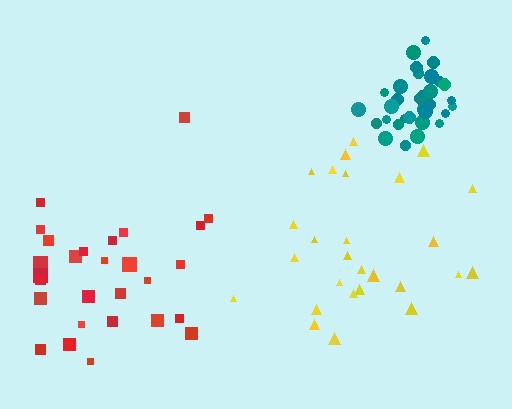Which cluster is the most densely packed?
Teal.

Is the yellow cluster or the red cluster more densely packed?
Yellow.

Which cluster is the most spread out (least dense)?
Red.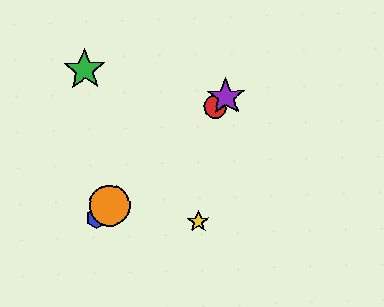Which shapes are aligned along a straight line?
The red circle, the blue hexagon, the purple star, the orange circle are aligned along a straight line.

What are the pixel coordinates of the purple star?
The purple star is at (226, 97).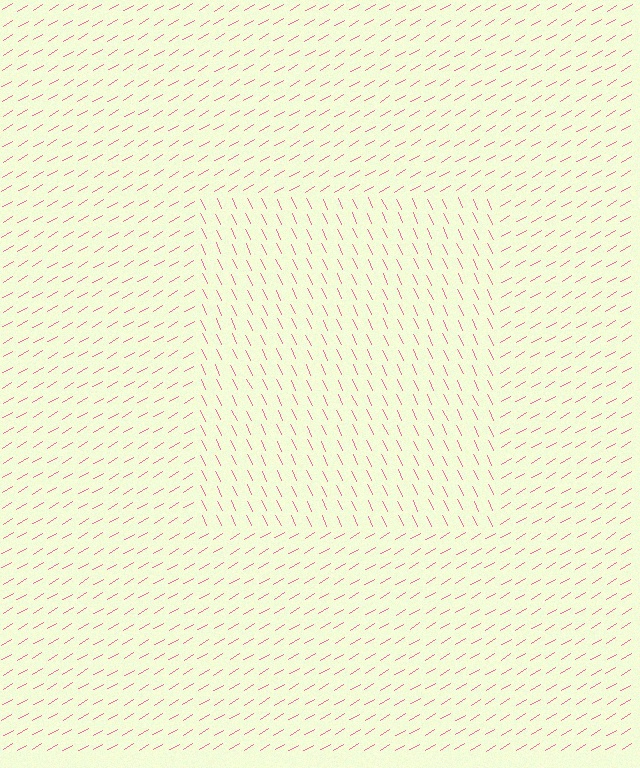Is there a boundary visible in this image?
Yes, there is a texture boundary formed by a change in line orientation.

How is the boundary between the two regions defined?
The boundary is defined purely by a change in line orientation (approximately 85 degrees difference). All lines are the same color and thickness.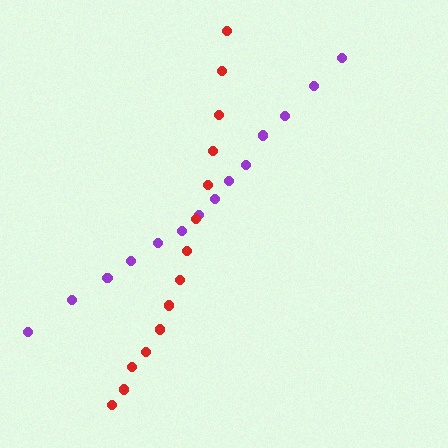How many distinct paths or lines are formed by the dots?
There are 2 distinct paths.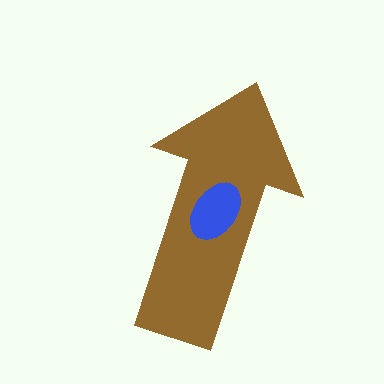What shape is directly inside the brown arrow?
The blue ellipse.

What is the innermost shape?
The blue ellipse.